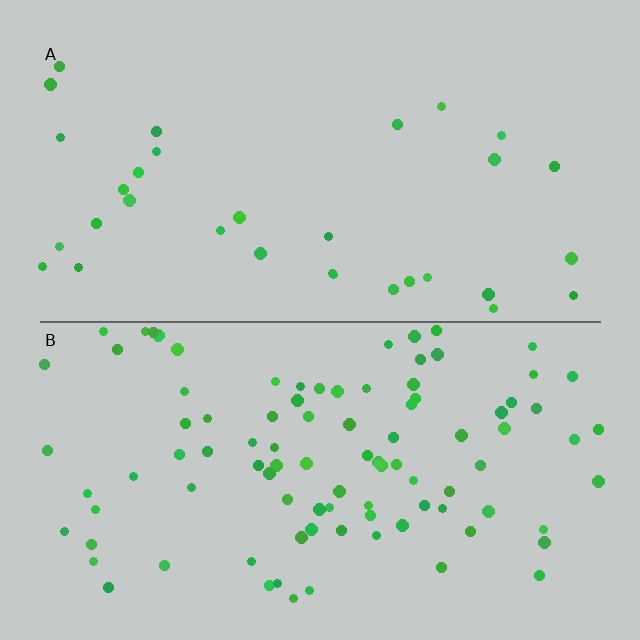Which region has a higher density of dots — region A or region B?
B (the bottom).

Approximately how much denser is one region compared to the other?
Approximately 3.0× — region B over region A.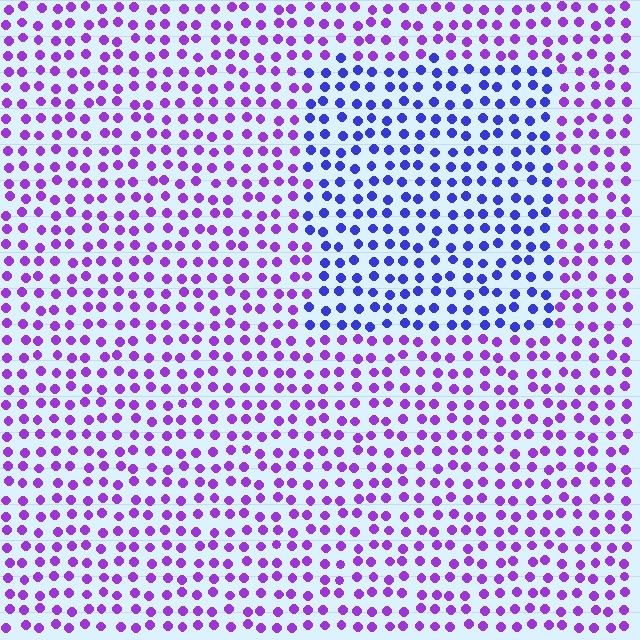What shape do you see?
I see a rectangle.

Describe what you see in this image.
The image is filled with small purple elements in a uniform arrangement. A rectangle-shaped region is visible where the elements are tinted to a slightly different hue, forming a subtle color boundary.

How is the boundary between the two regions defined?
The boundary is defined purely by a slight shift in hue (about 41 degrees). Spacing, size, and orientation are identical on both sides.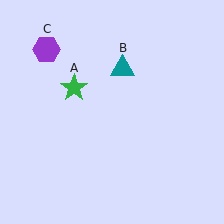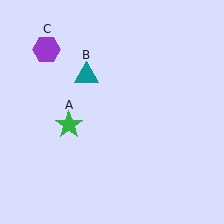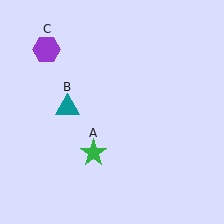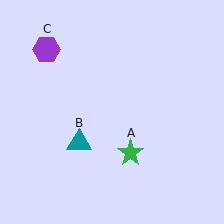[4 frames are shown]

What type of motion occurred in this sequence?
The green star (object A), teal triangle (object B) rotated counterclockwise around the center of the scene.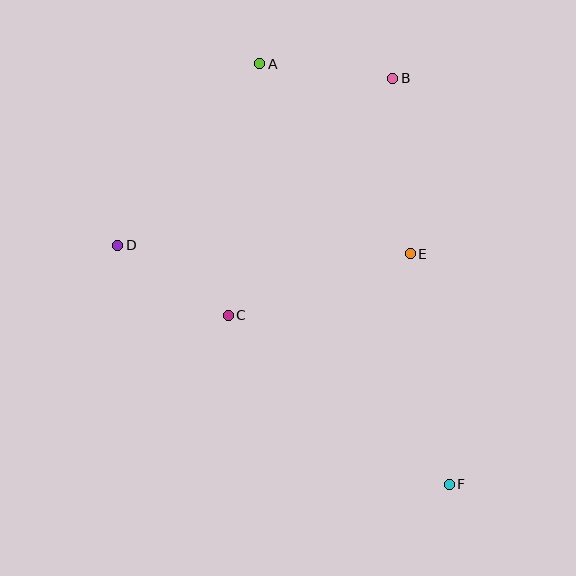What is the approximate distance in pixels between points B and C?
The distance between B and C is approximately 288 pixels.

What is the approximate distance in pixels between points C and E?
The distance between C and E is approximately 192 pixels.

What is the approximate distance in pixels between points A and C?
The distance between A and C is approximately 253 pixels.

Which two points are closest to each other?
Points C and D are closest to each other.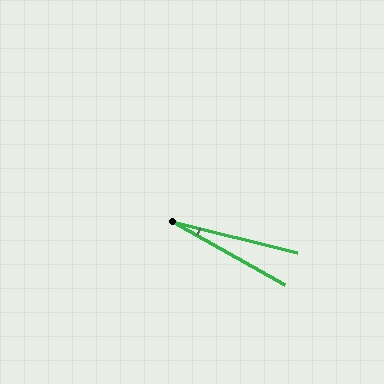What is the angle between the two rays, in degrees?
Approximately 15 degrees.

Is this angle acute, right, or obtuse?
It is acute.